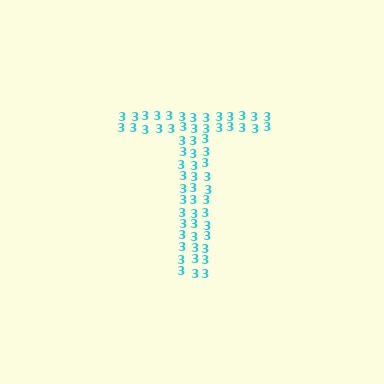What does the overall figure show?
The overall figure shows the letter T.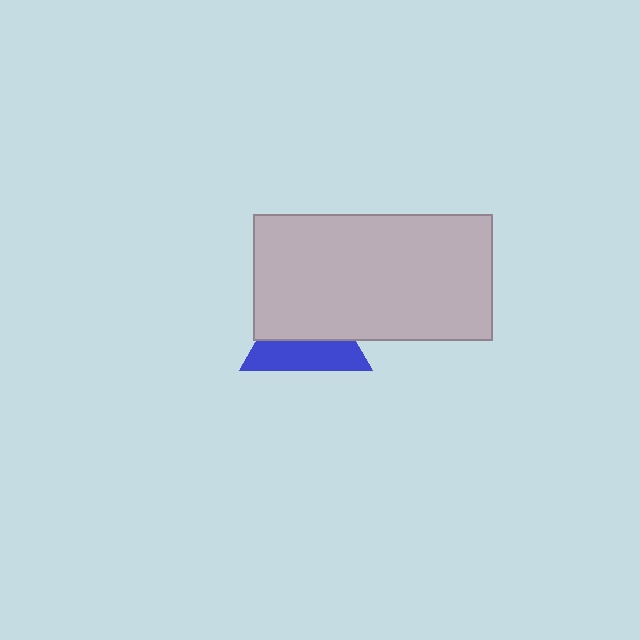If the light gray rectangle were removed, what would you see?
You would see the complete blue triangle.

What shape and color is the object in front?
The object in front is a light gray rectangle.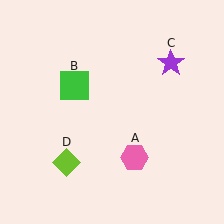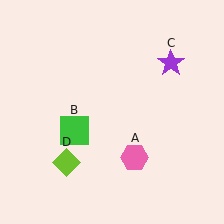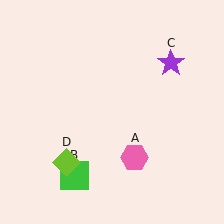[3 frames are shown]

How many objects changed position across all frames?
1 object changed position: green square (object B).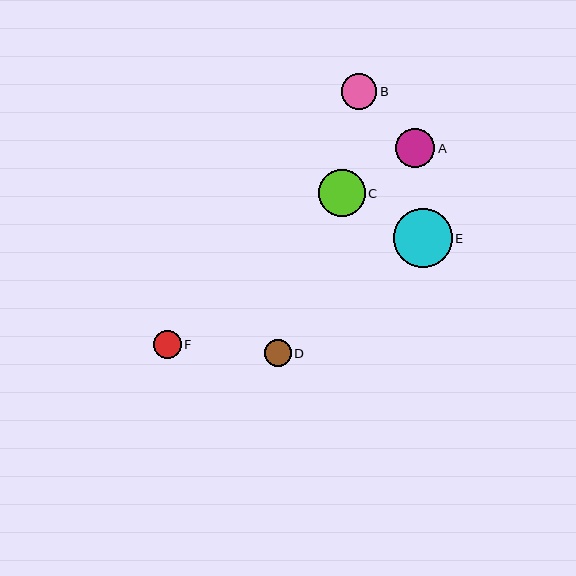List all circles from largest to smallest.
From largest to smallest: E, C, A, B, F, D.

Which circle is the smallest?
Circle D is the smallest with a size of approximately 27 pixels.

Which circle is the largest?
Circle E is the largest with a size of approximately 59 pixels.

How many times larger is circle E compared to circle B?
Circle E is approximately 1.6 times the size of circle B.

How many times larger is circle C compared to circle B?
Circle C is approximately 1.3 times the size of circle B.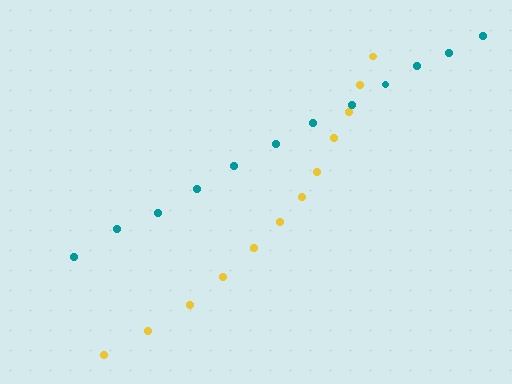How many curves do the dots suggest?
There are 2 distinct paths.